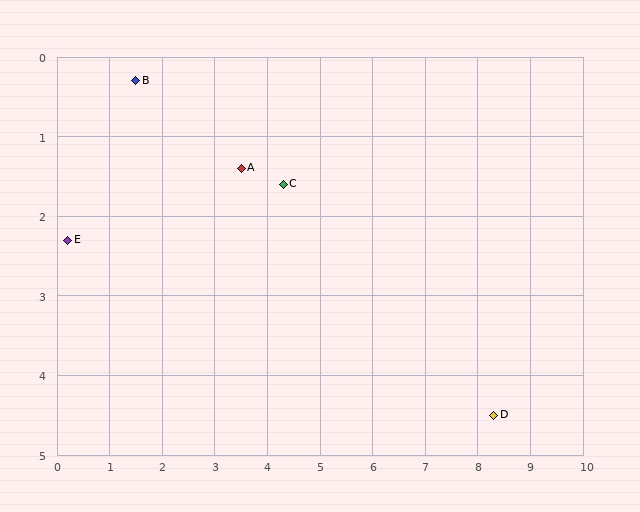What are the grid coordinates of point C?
Point C is at approximately (4.3, 1.6).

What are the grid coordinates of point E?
Point E is at approximately (0.2, 2.3).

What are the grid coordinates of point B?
Point B is at approximately (1.5, 0.3).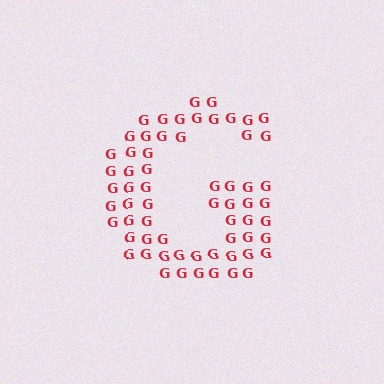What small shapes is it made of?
It is made of small letter G's.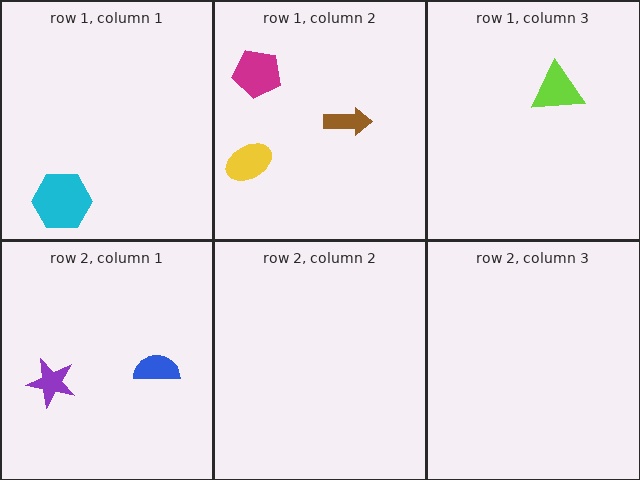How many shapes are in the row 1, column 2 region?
3.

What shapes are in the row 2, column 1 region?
The blue semicircle, the purple star.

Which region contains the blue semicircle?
The row 2, column 1 region.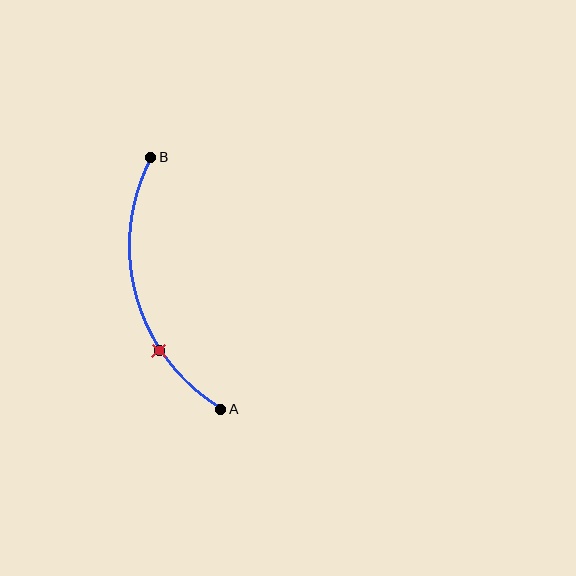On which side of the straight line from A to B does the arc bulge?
The arc bulges to the left of the straight line connecting A and B.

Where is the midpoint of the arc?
The arc midpoint is the point on the curve farthest from the straight line joining A and B. It sits to the left of that line.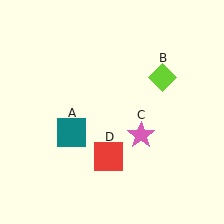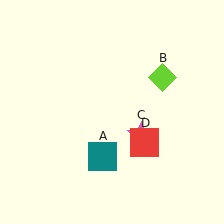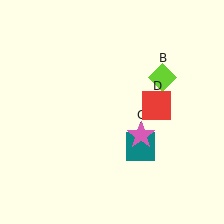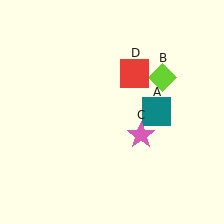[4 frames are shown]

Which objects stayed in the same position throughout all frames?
Lime diamond (object B) and pink star (object C) remained stationary.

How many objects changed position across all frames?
2 objects changed position: teal square (object A), red square (object D).